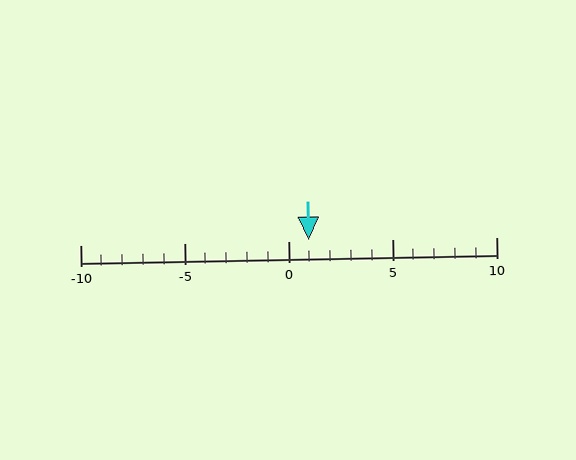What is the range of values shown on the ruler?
The ruler shows values from -10 to 10.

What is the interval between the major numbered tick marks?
The major tick marks are spaced 5 units apart.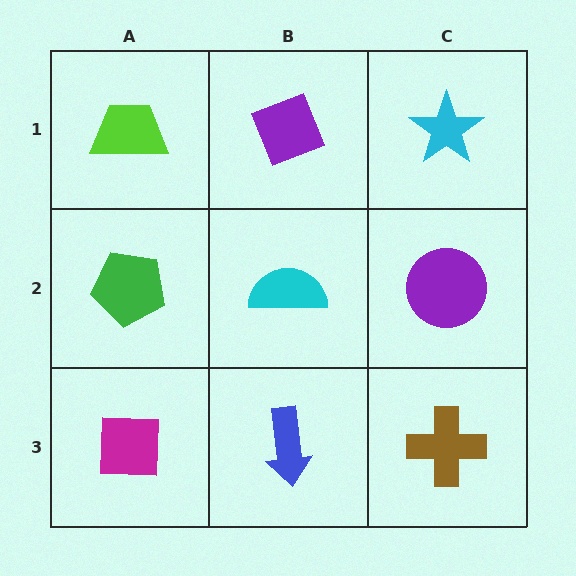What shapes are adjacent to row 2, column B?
A purple diamond (row 1, column B), a blue arrow (row 3, column B), a green pentagon (row 2, column A), a purple circle (row 2, column C).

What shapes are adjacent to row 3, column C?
A purple circle (row 2, column C), a blue arrow (row 3, column B).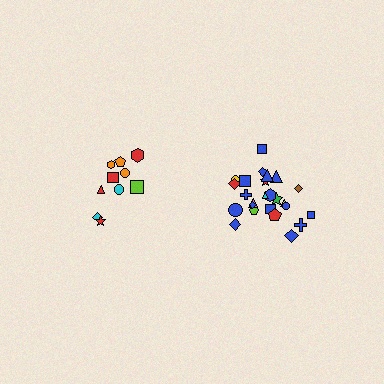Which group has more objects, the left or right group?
The right group.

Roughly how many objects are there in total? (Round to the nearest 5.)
Roughly 35 objects in total.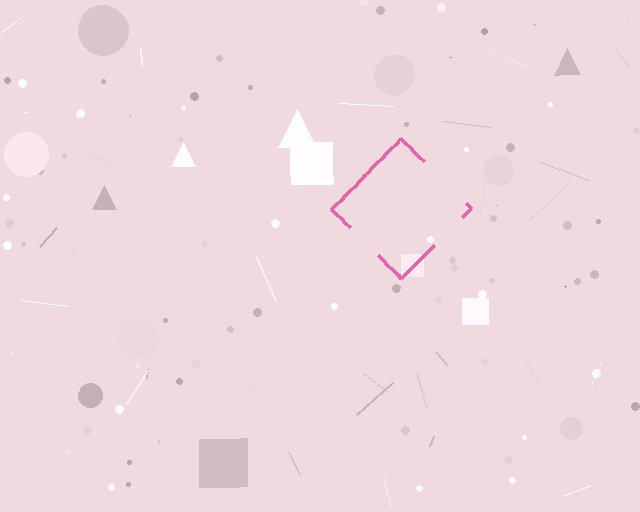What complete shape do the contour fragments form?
The contour fragments form a diamond.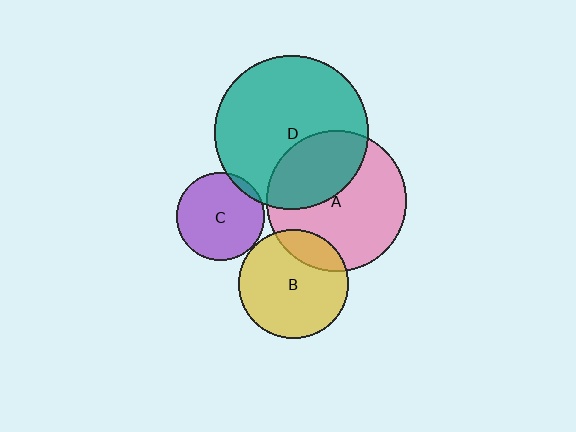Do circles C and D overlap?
Yes.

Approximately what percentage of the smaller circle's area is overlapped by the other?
Approximately 5%.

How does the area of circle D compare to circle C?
Approximately 3.1 times.